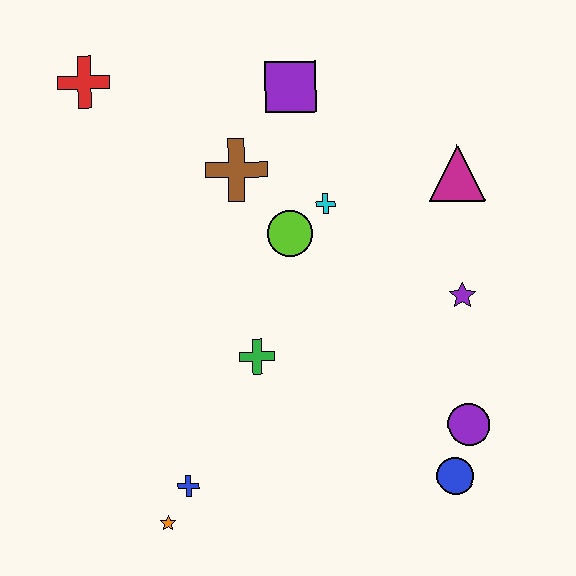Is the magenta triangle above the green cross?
Yes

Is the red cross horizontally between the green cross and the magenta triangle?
No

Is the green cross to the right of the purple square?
No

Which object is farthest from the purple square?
The orange star is farthest from the purple square.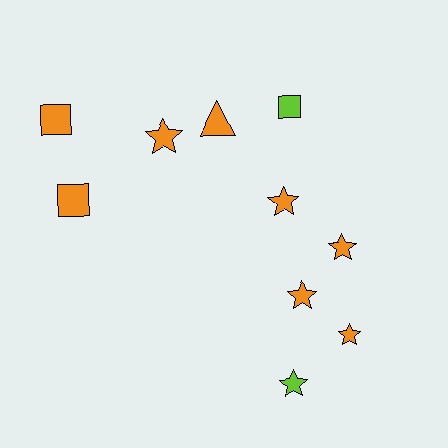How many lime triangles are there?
There are no lime triangles.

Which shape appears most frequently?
Star, with 6 objects.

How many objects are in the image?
There are 10 objects.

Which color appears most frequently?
Orange, with 8 objects.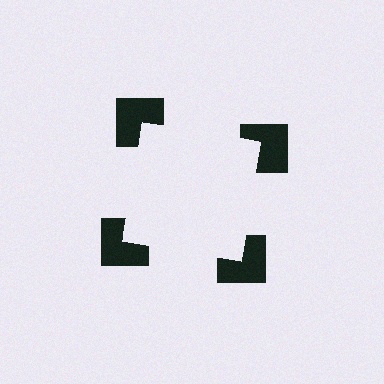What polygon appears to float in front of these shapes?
An illusory square — its edges are inferred from the aligned wedge cuts in the notched squares, not physically drawn.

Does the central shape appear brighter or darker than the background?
It typically appears slightly brighter than the background, even though no actual brightness change is drawn.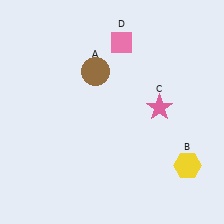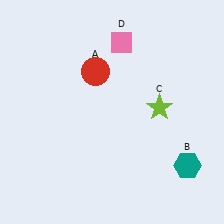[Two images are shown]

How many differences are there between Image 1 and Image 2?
There are 3 differences between the two images.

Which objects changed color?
A changed from brown to red. B changed from yellow to teal. C changed from pink to lime.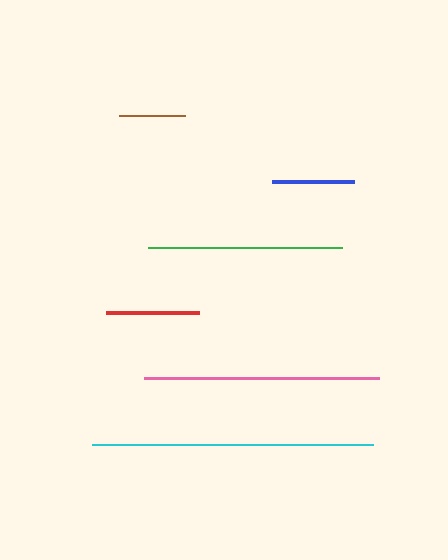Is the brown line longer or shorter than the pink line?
The pink line is longer than the brown line.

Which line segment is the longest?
The cyan line is the longest at approximately 281 pixels.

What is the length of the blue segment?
The blue segment is approximately 82 pixels long.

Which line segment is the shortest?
The brown line is the shortest at approximately 67 pixels.